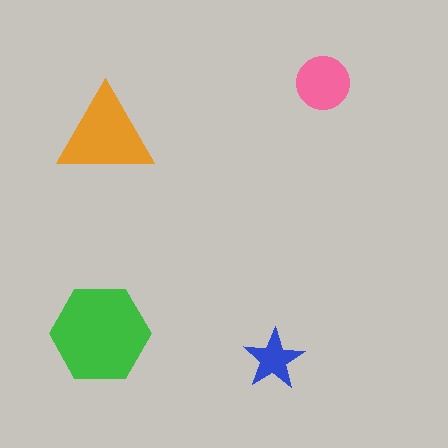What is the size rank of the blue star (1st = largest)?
4th.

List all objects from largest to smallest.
The green hexagon, the orange triangle, the pink circle, the blue star.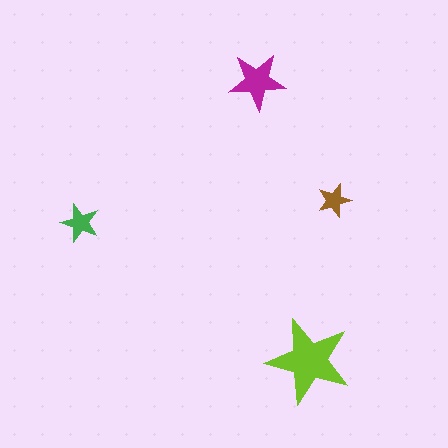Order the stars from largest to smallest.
the lime one, the magenta one, the green one, the brown one.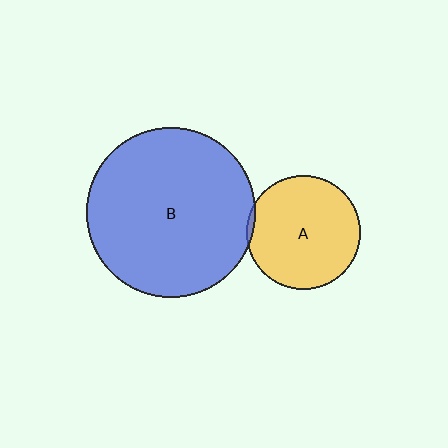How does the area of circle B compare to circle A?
Approximately 2.2 times.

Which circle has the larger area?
Circle B (blue).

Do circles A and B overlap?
Yes.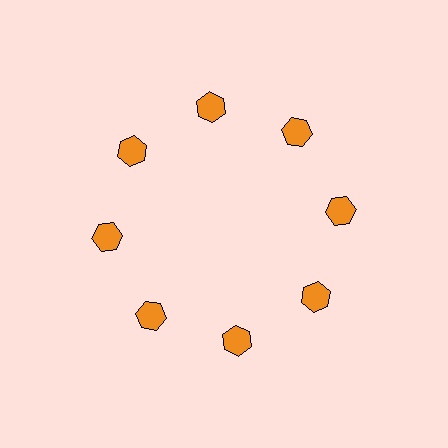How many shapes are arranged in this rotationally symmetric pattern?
There are 8 shapes, arranged in 8 groups of 1.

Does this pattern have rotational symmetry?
Yes, this pattern has 8-fold rotational symmetry. It looks the same after rotating 45 degrees around the center.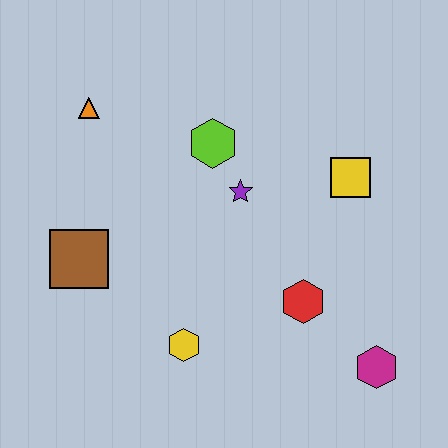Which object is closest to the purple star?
The lime hexagon is closest to the purple star.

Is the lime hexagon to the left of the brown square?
No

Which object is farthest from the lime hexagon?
The magenta hexagon is farthest from the lime hexagon.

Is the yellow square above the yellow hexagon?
Yes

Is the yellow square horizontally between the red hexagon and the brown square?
No